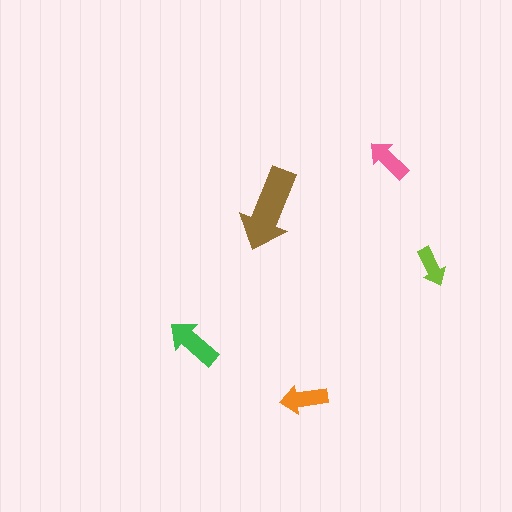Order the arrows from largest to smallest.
the brown one, the green one, the orange one, the pink one, the lime one.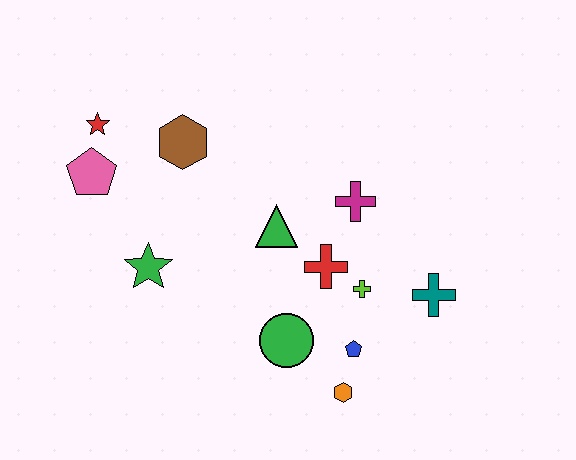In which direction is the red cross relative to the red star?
The red cross is to the right of the red star.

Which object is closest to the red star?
The pink pentagon is closest to the red star.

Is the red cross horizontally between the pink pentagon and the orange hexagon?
Yes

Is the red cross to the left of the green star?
No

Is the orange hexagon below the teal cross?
Yes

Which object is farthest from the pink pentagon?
The teal cross is farthest from the pink pentagon.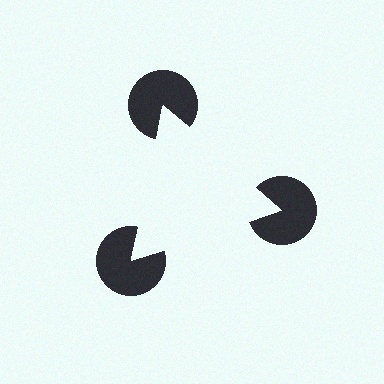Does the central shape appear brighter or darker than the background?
It typically appears slightly brighter than the background, even though no actual brightness change is drawn.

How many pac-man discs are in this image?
There are 3 — one at each vertex of the illusory triangle.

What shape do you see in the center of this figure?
An illusory triangle — its edges are inferred from the aligned wedge cuts in the pac-man discs, not physically drawn.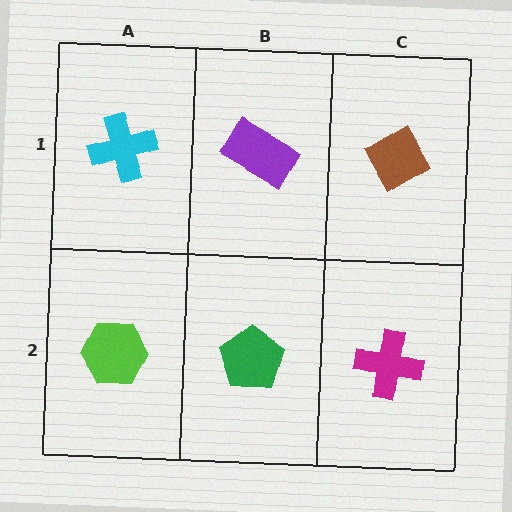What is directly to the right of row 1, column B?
A brown diamond.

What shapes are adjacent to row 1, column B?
A green pentagon (row 2, column B), a cyan cross (row 1, column A), a brown diamond (row 1, column C).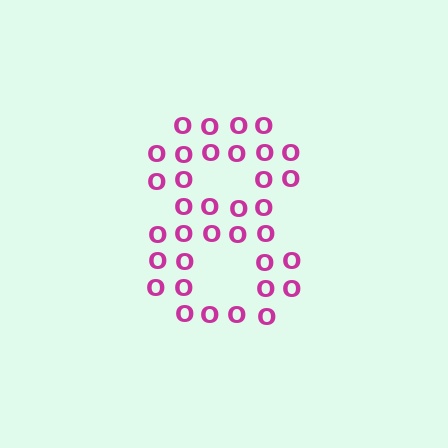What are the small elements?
The small elements are letter O's.